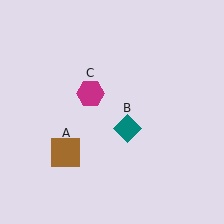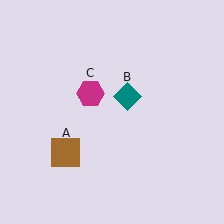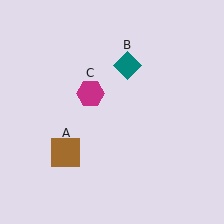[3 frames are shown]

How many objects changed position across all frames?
1 object changed position: teal diamond (object B).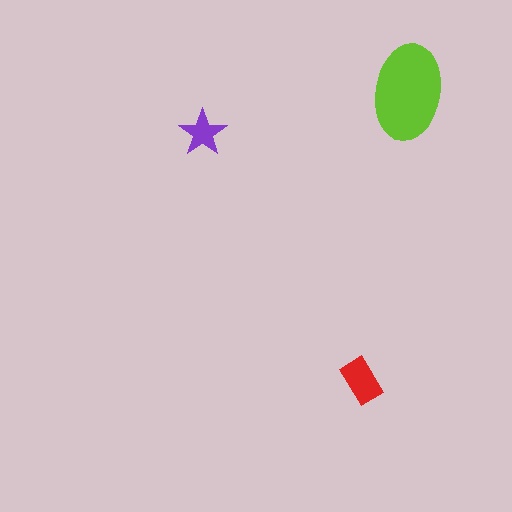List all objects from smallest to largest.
The purple star, the red rectangle, the lime ellipse.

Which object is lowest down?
The red rectangle is bottommost.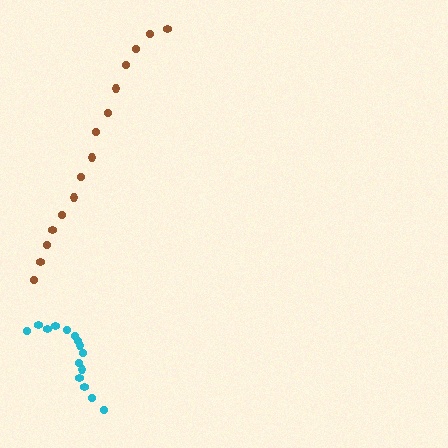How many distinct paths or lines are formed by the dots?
There are 2 distinct paths.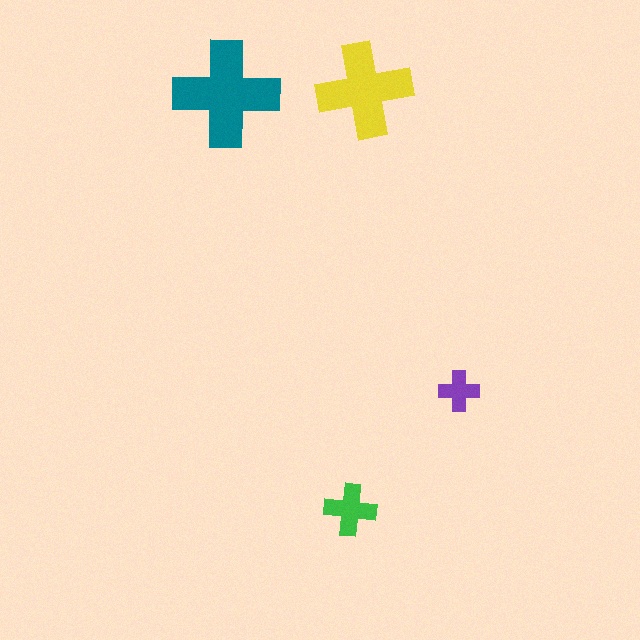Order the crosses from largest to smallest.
the teal one, the yellow one, the green one, the purple one.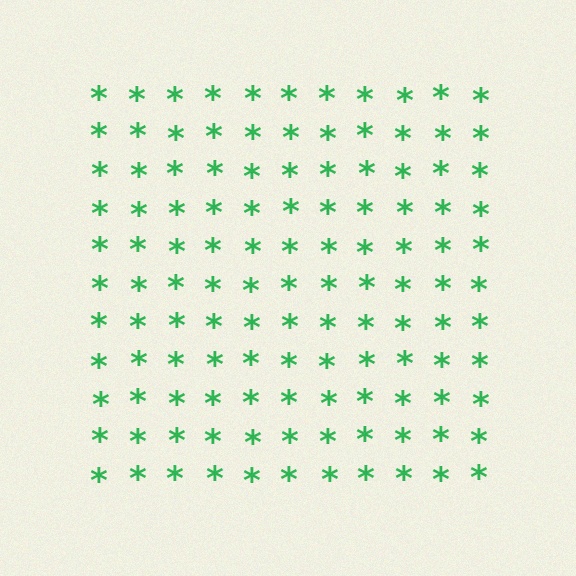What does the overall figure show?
The overall figure shows a square.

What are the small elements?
The small elements are asterisks.